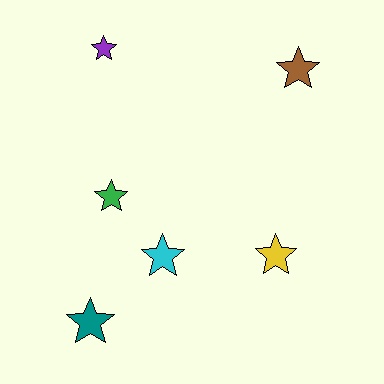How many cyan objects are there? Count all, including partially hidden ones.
There is 1 cyan object.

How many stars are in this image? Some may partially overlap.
There are 6 stars.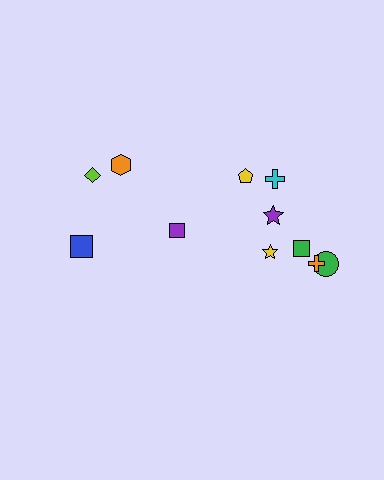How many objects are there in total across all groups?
There are 11 objects.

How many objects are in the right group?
There are 7 objects.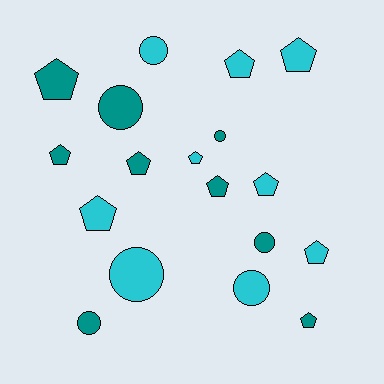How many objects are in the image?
There are 18 objects.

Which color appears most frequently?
Cyan, with 9 objects.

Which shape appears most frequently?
Pentagon, with 11 objects.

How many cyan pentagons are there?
There are 6 cyan pentagons.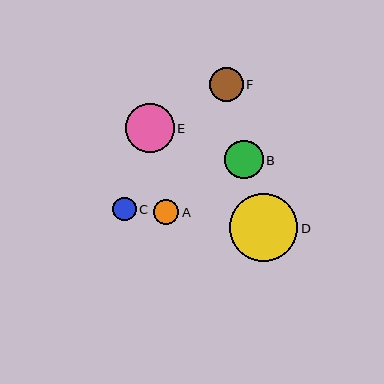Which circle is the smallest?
Circle C is the smallest with a size of approximately 23 pixels.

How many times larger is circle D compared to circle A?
Circle D is approximately 2.7 times the size of circle A.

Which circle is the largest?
Circle D is the largest with a size of approximately 68 pixels.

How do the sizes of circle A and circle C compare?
Circle A and circle C are approximately the same size.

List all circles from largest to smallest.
From largest to smallest: D, E, B, F, A, C.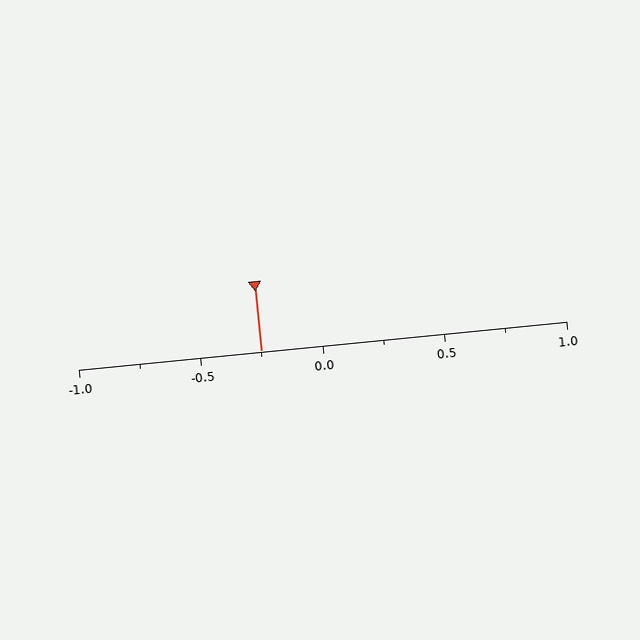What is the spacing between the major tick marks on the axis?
The major ticks are spaced 0.5 apart.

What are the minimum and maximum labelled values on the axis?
The axis runs from -1.0 to 1.0.